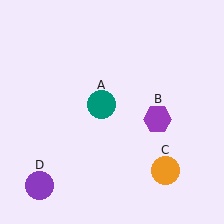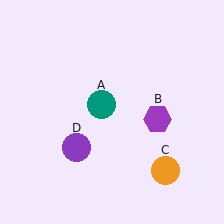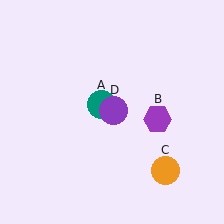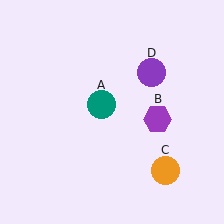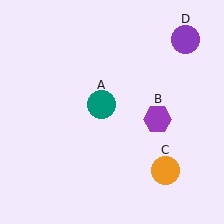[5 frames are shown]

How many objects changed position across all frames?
1 object changed position: purple circle (object D).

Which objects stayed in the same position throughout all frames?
Teal circle (object A) and purple hexagon (object B) and orange circle (object C) remained stationary.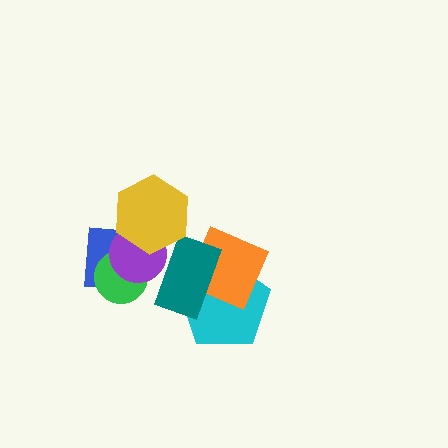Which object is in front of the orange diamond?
The teal rectangle is in front of the orange diamond.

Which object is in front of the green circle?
The purple circle is in front of the green circle.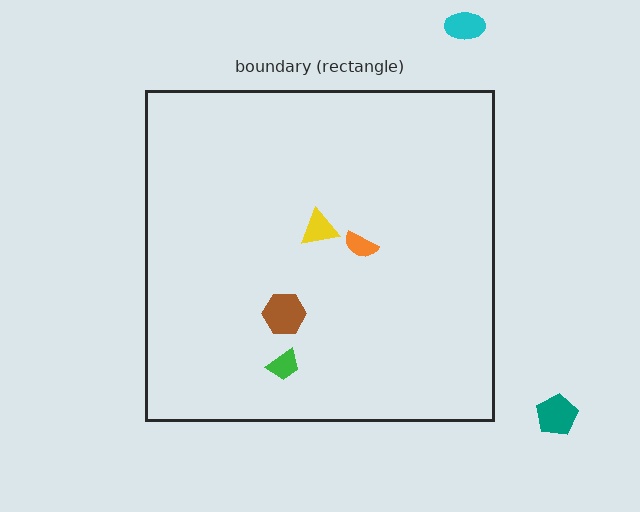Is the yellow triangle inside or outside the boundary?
Inside.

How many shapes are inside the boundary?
4 inside, 2 outside.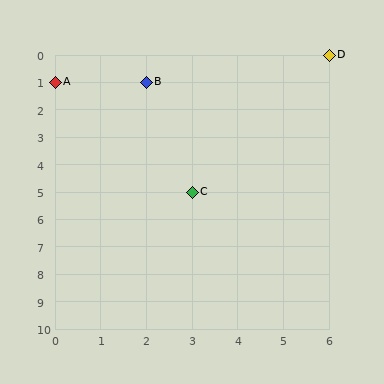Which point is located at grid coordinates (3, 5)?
Point C is at (3, 5).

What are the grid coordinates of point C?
Point C is at grid coordinates (3, 5).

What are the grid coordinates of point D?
Point D is at grid coordinates (6, 0).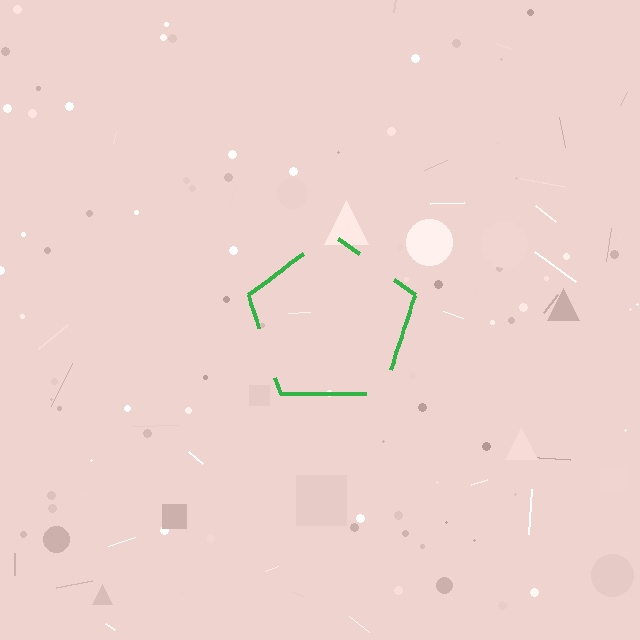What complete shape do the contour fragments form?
The contour fragments form a pentagon.